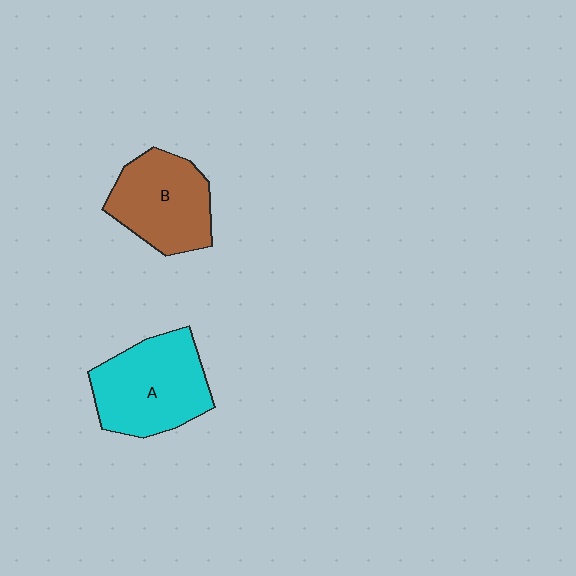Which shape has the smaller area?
Shape B (brown).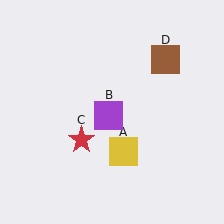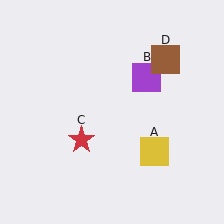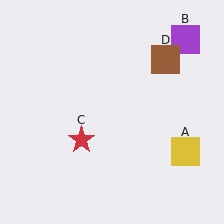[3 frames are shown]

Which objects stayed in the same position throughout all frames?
Red star (object C) and brown square (object D) remained stationary.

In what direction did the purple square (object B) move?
The purple square (object B) moved up and to the right.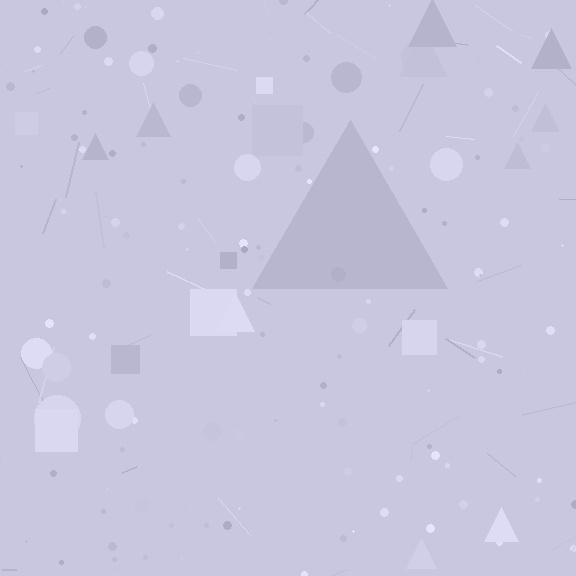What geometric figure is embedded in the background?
A triangle is embedded in the background.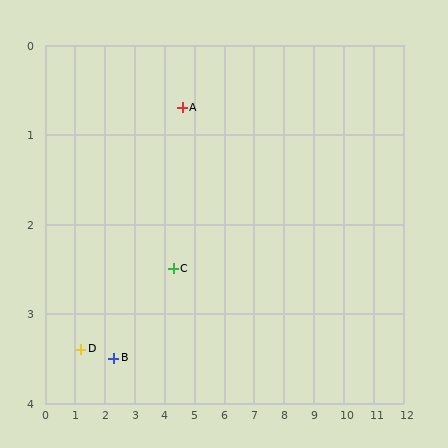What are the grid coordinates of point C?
Point C is at approximately (4.3, 2.5).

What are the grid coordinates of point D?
Point D is at approximately (1.2, 3.4).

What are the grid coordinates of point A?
Point A is at approximately (4.6, 0.7).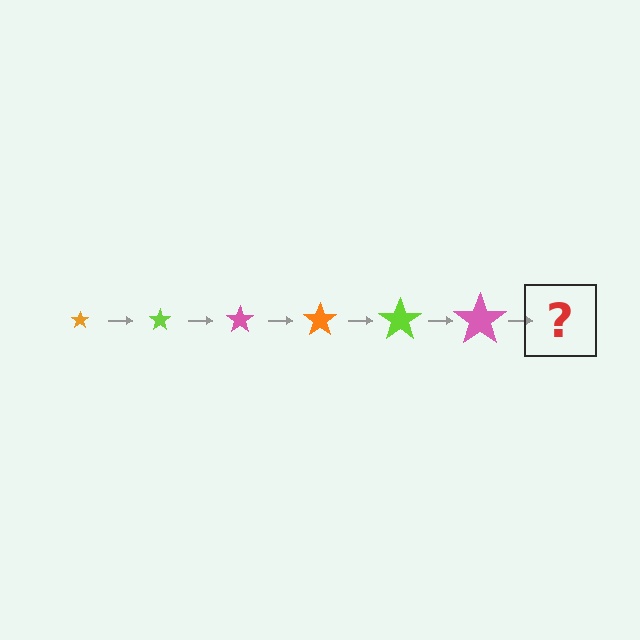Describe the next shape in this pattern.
It should be an orange star, larger than the previous one.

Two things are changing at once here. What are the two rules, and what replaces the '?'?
The two rules are that the star grows larger each step and the color cycles through orange, lime, and pink. The '?' should be an orange star, larger than the previous one.